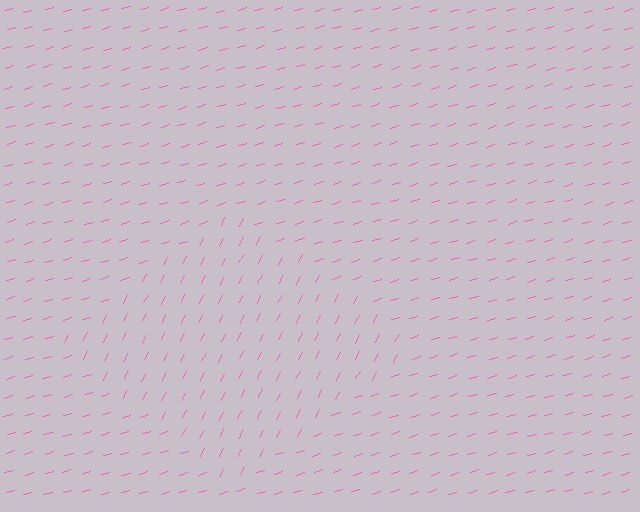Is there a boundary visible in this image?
Yes, there is a texture boundary formed by a change in line orientation.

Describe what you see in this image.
The image is filled with small pink line segments. A diamond region in the image has lines oriented differently from the surrounding lines, creating a visible texture boundary.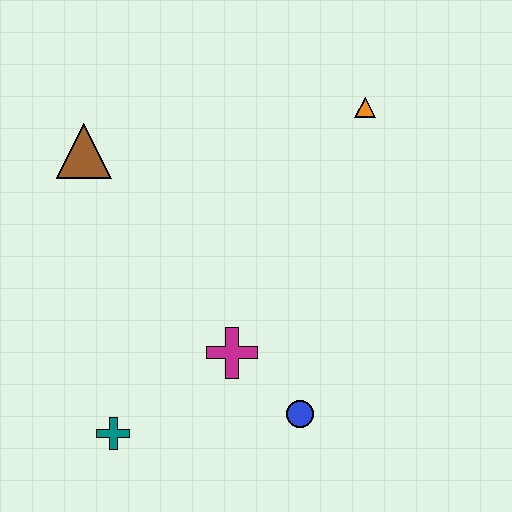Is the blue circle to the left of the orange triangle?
Yes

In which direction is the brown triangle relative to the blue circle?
The brown triangle is above the blue circle.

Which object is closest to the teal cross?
The magenta cross is closest to the teal cross.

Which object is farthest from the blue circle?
The brown triangle is farthest from the blue circle.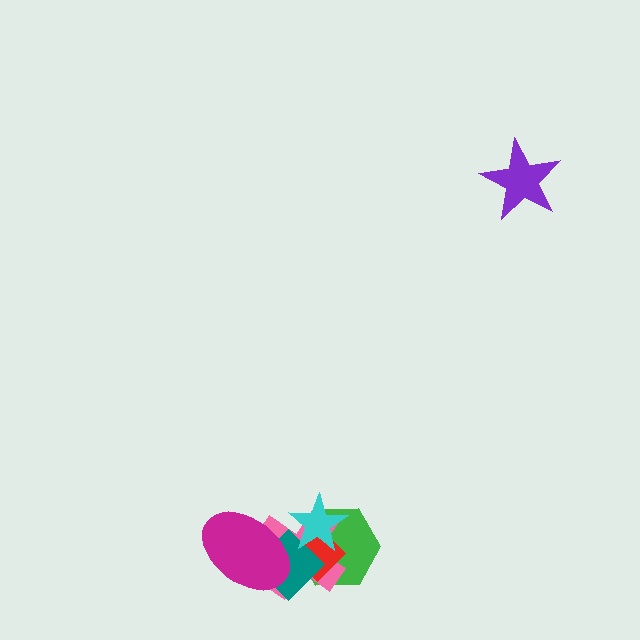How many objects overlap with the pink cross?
5 objects overlap with the pink cross.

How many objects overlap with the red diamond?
4 objects overlap with the red diamond.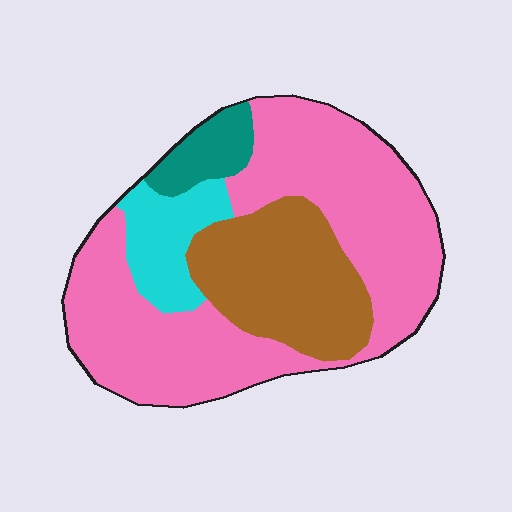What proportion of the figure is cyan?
Cyan covers roughly 10% of the figure.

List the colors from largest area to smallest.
From largest to smallest: pink, brown, cyan, teal.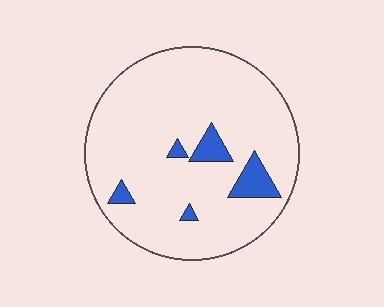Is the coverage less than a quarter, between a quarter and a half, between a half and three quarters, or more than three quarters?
Less than a quarter.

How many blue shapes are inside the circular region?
5.